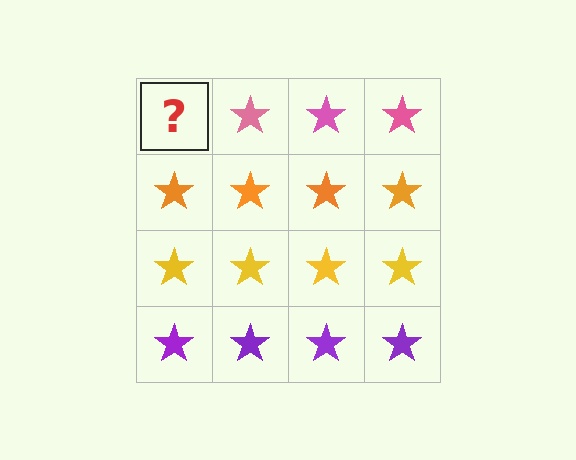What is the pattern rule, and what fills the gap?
The rule is that each row has a consistent color. The gap should be filled with a pink star.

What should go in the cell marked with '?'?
The missing cell should contain a pink star.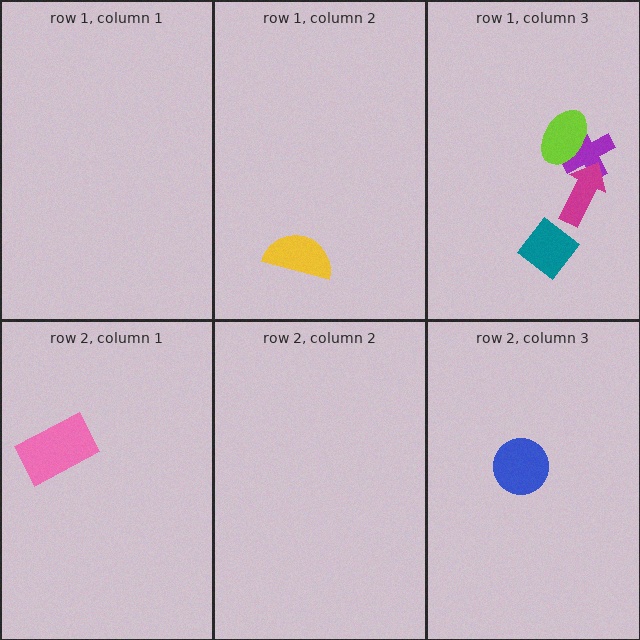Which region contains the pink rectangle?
The row 2, column 1 region.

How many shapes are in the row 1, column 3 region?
4.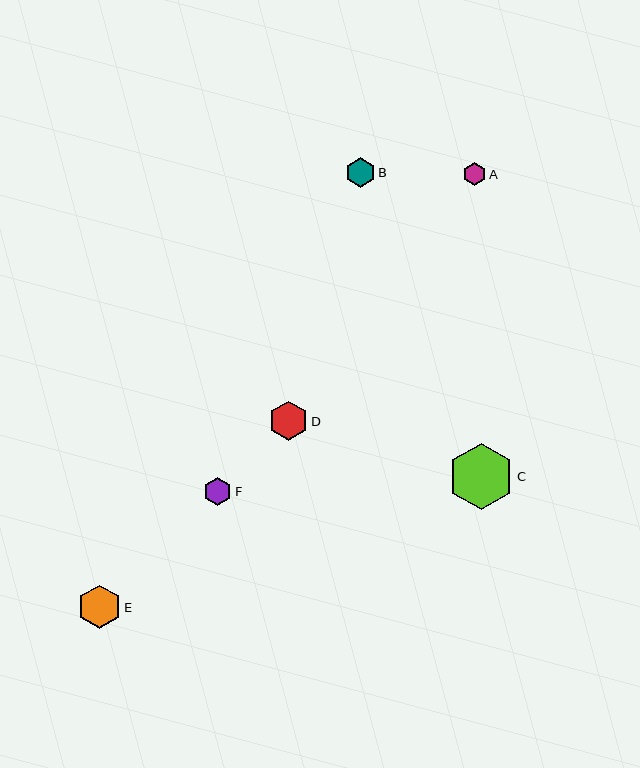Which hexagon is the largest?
Hexagon C is the largest with a size of approximately 67 pixels.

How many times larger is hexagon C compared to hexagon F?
Hexagon C is approximately 2.4 times the size of hexagon F.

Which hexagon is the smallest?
Hexagon A is the smallest with a size of approximately 23 pixels.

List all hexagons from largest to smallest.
From largest to smallest: C, E, D, B, F, A.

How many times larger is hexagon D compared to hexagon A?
Hexagon D is approximately 1.7 times the size of hexagon A.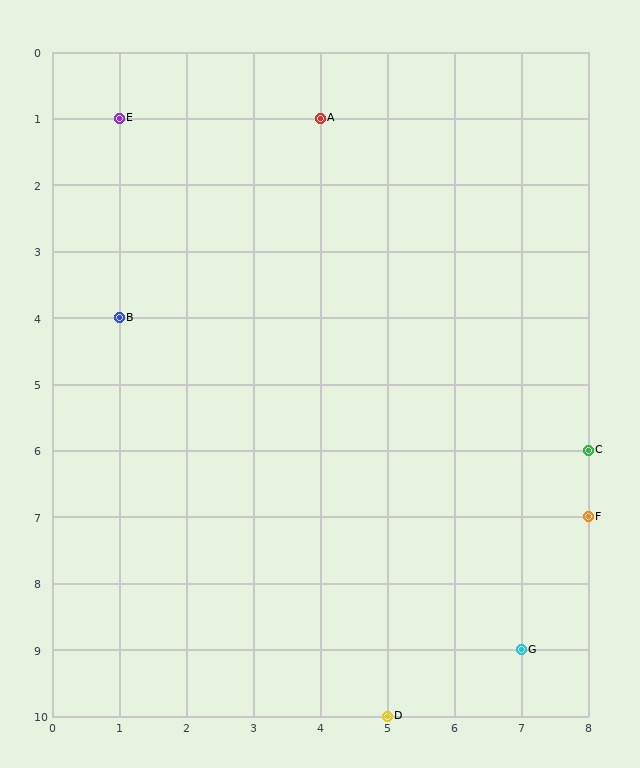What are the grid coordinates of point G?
Point G is at grid coordinates (7, 9).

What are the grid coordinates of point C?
Point C is at grid coordinates (8, 6).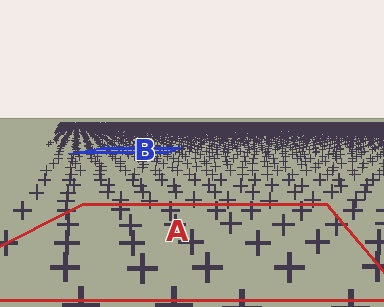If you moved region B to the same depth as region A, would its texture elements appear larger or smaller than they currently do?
They would appear larger. At a closer depth, the same texture elements are projected at a bigger on-screen size.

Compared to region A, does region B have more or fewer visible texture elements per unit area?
Region B has more texture elements per unit area — they are packed more densely because it is farther away.